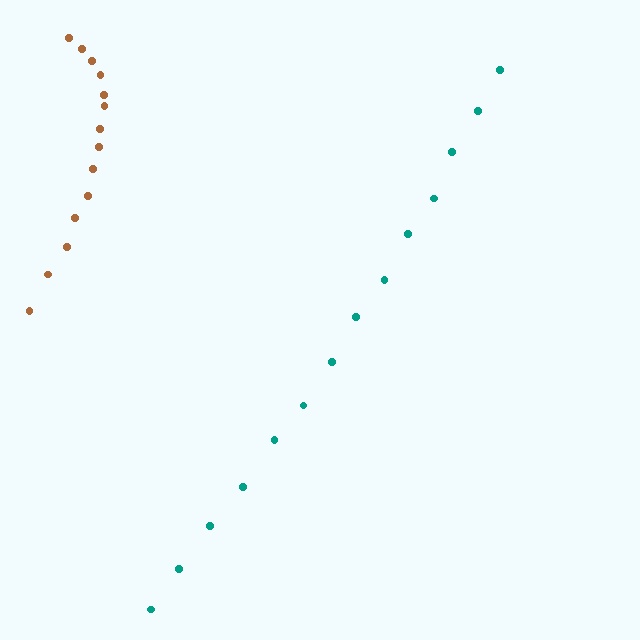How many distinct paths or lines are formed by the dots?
There are 2 distinct paths.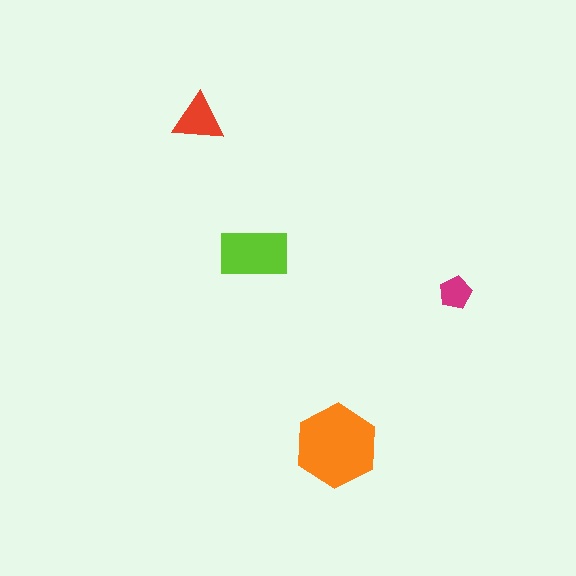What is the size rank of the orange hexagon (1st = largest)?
1st.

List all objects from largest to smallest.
The orange hexagon, the lime rectangle, the red triangle, the magenta pentagon.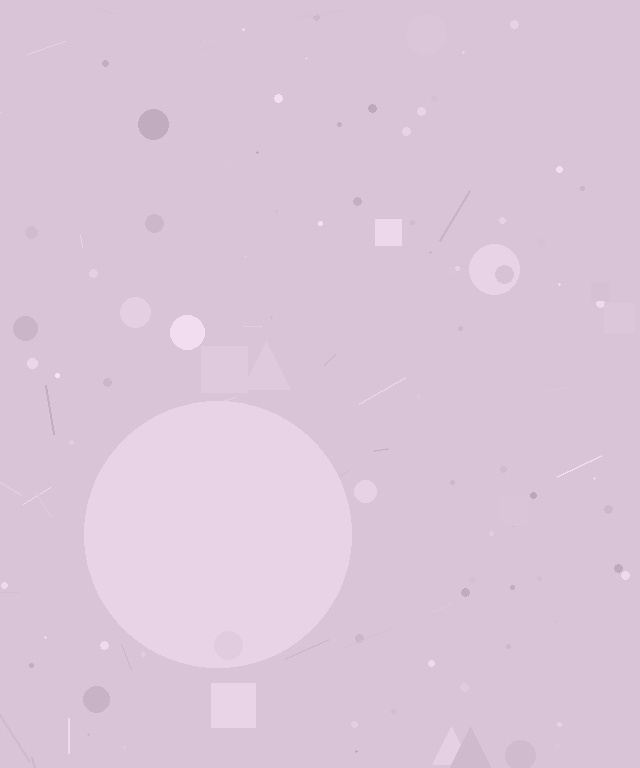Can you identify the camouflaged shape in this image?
The camouflaged shape is a circle.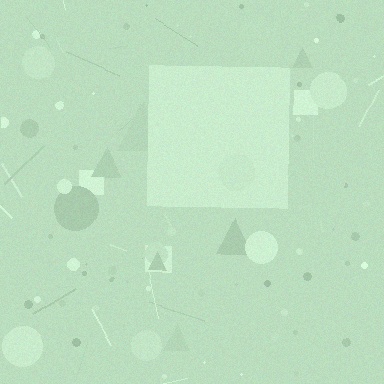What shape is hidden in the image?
A square is hidden in the image.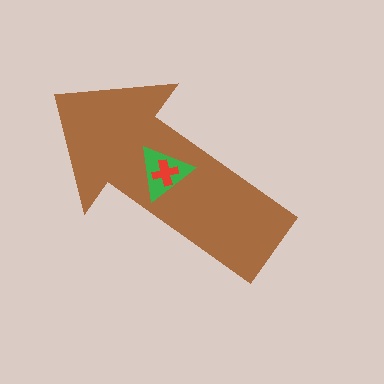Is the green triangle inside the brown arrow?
Yes.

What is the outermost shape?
The brown arrow.